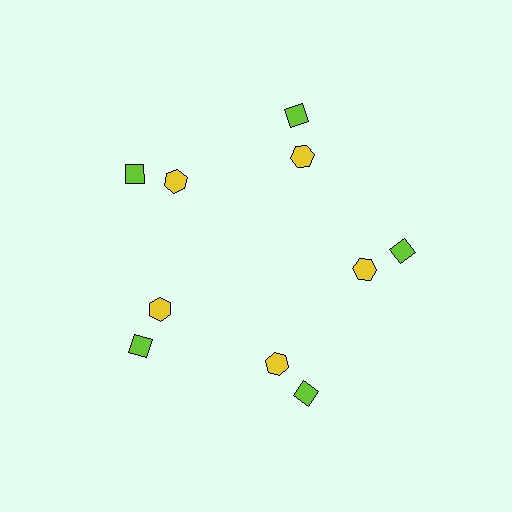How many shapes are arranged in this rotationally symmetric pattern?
There are 10 shapes, arranged in 5 groups of 2.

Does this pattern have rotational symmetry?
Yes, this pattern has 5-fold rotational symmetry. It looks the same after rotating 72 degrees around the center.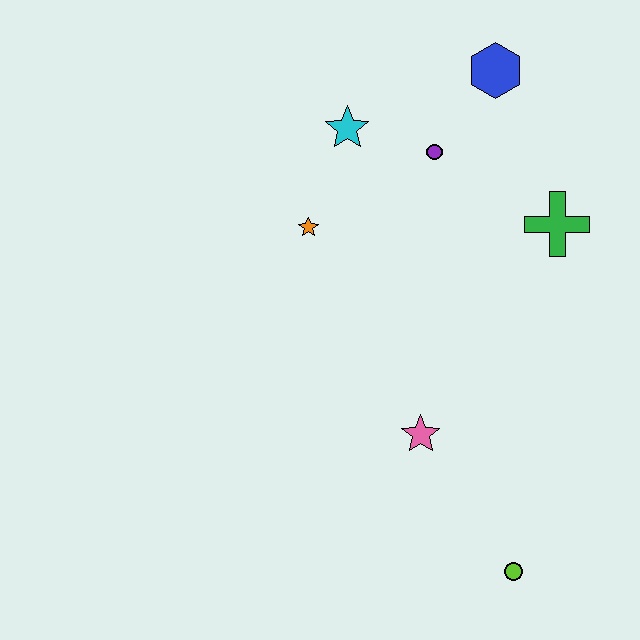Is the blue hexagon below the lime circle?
No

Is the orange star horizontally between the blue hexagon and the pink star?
No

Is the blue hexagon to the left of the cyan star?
No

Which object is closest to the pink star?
The lime circle is closest to the pink star.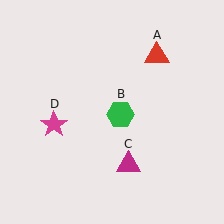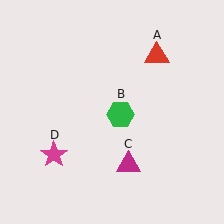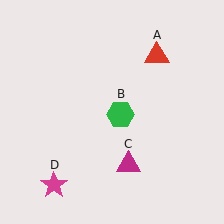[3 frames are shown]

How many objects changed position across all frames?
1 object changed position: magenta star (object D).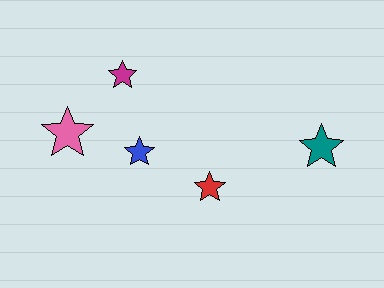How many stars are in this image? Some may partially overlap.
There are 5 stars.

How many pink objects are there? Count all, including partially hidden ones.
There is 1 pink object.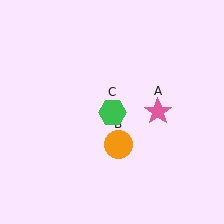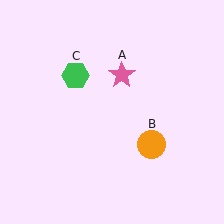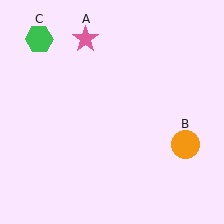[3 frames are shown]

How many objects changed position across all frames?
3 objects changed position: pink star (object A), orange circle (object B), green hexagon (object C).